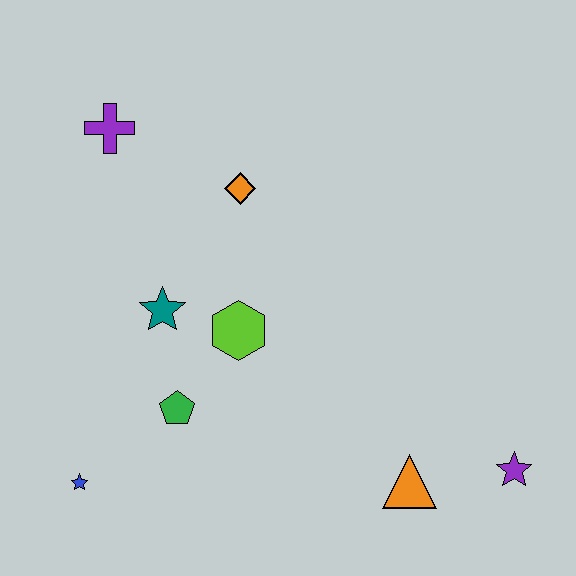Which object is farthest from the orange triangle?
The purple cross is farthest from the orange triangle.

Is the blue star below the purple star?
Yes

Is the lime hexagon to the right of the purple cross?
Yes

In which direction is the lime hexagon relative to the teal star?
The lime hexagon is to the right of the teal star.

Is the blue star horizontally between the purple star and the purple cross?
No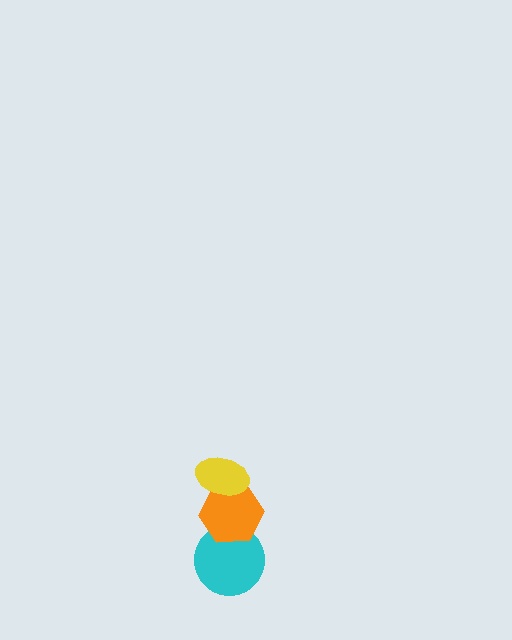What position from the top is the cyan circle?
The cyan circle is 3rd from the top.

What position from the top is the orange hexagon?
The orange hexagon is 2nd from the top.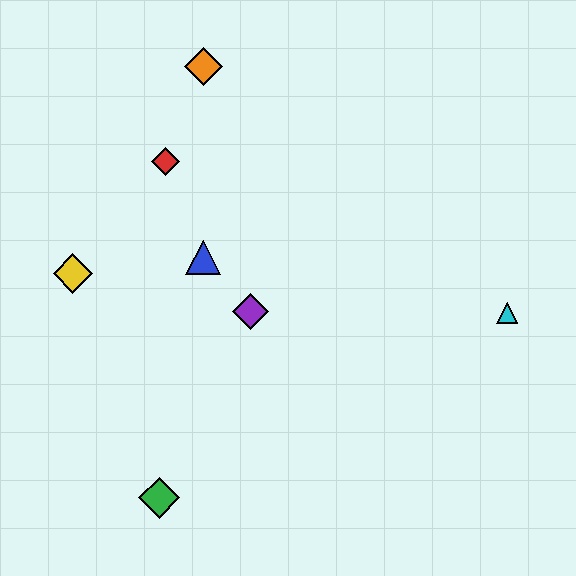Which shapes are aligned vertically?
The blue triangle, the orange diamond are aligned vertically.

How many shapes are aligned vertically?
2 shapes (the blue triangle, the orange diamond) are aligned vertically.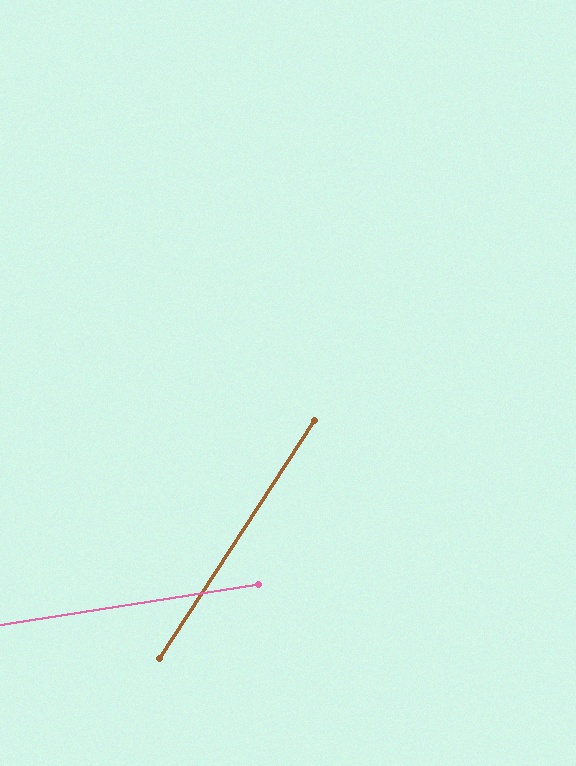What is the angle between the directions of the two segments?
Approximately 48 degrees.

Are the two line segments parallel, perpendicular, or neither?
Neither parallel nor perpendicular — they differ by about 48°.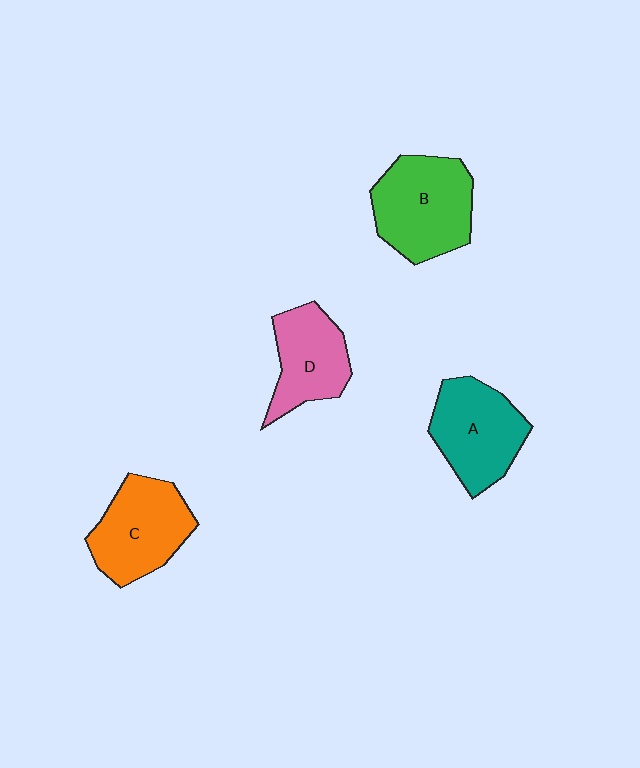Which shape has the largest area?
Shape B (green).